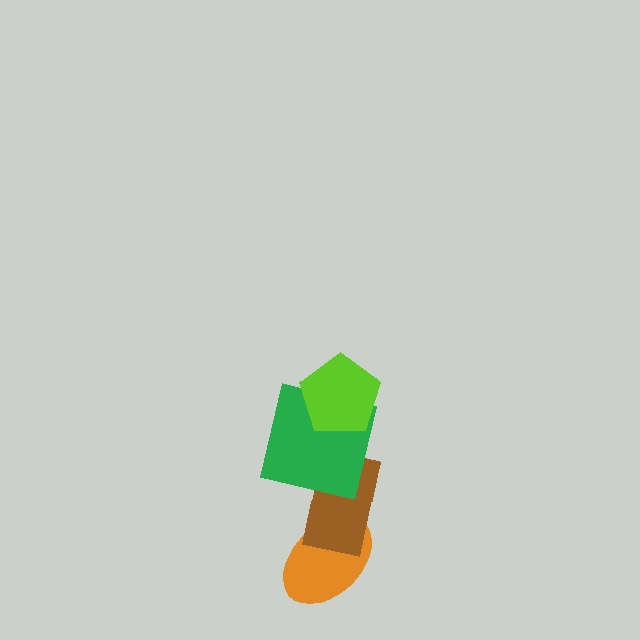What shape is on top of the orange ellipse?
The brown rectangle is on top of the orange ellipse.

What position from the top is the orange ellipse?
The orange ellipse is 4th from the top.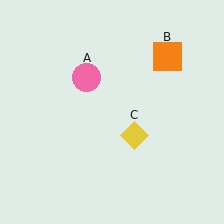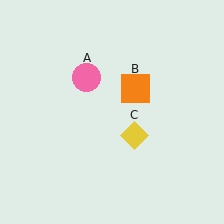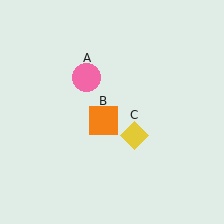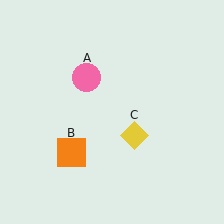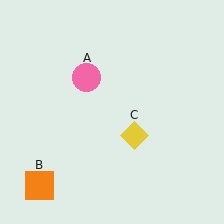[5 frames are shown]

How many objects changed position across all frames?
1 object changed position: orange square (object B).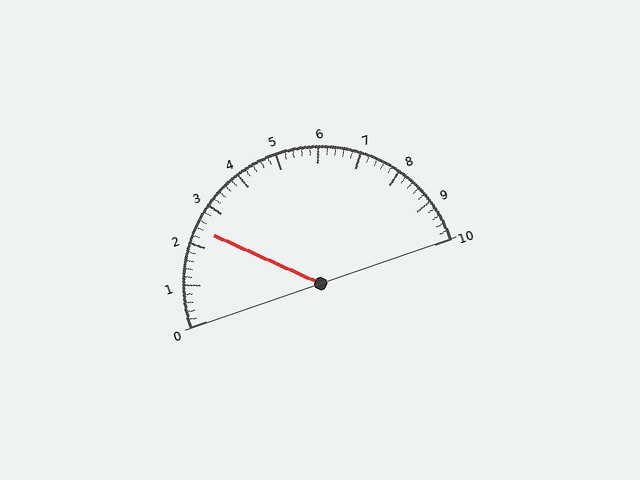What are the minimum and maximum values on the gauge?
The gauge ranges from 0 to 10.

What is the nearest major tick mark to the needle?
The nearest major tick mark is 2.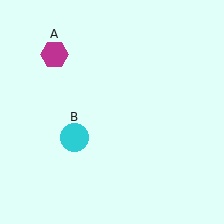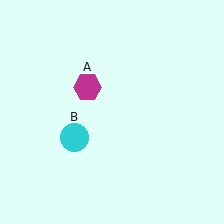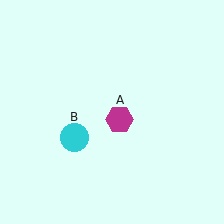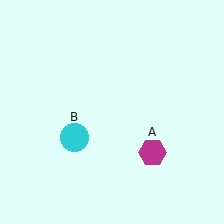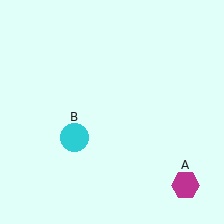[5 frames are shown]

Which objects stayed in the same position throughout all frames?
Cyan circle (object B) remained stationary.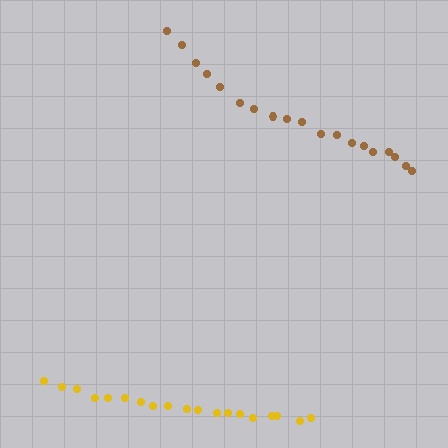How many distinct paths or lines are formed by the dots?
There are 2 distinct paths.